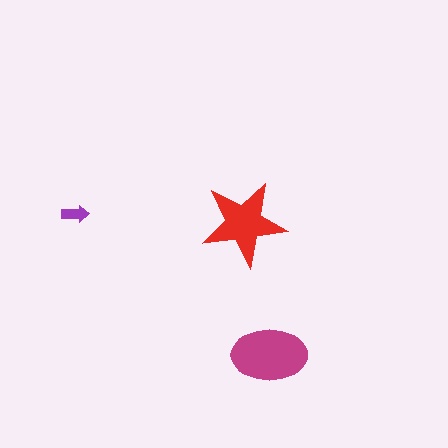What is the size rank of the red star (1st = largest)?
2nd.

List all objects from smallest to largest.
The purple arrow, the red star, the magenta ellipse.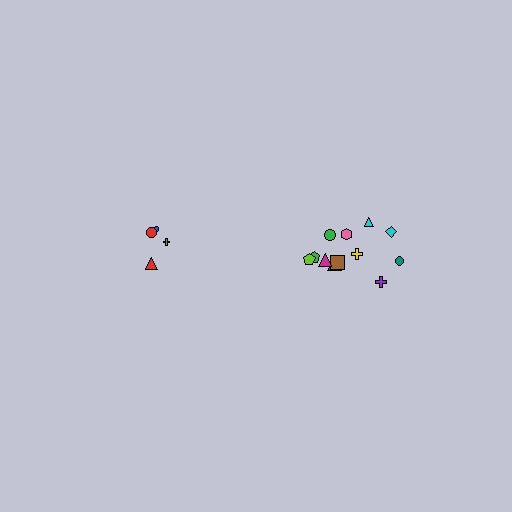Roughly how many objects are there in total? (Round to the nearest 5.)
Roughly 15 objects in total.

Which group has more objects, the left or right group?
The right group.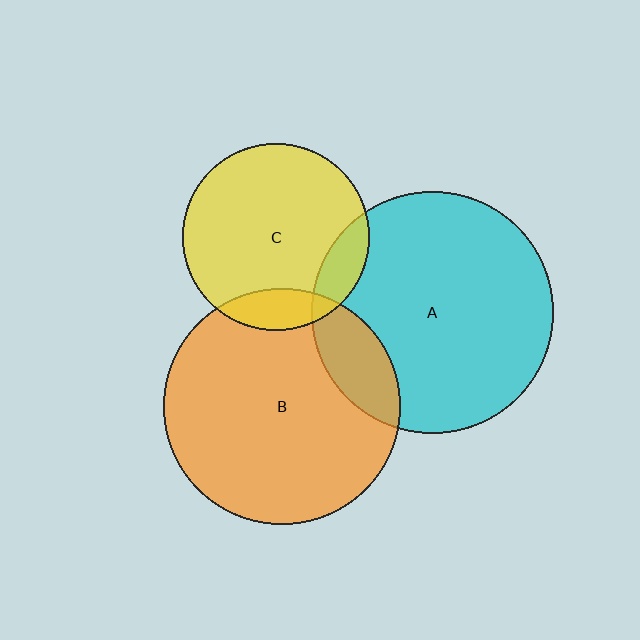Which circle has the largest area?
Circle A (cyan).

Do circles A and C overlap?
Yes.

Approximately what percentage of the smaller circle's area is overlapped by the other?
Approximately 15%.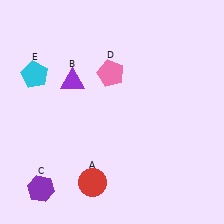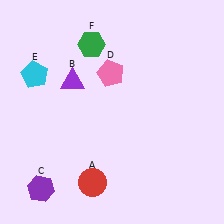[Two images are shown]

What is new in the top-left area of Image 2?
A green hexagon (F) was added in the top-left area of Image 2.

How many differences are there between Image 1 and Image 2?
There is 1 difference between the two images.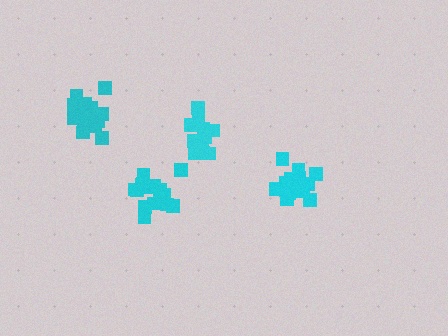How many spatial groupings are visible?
There are 4 spatial groupings.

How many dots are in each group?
Group 1: 16 dots, Group 2: 16 dots, Group 3: 13 dots, Group 4: 17 dots (62 total).